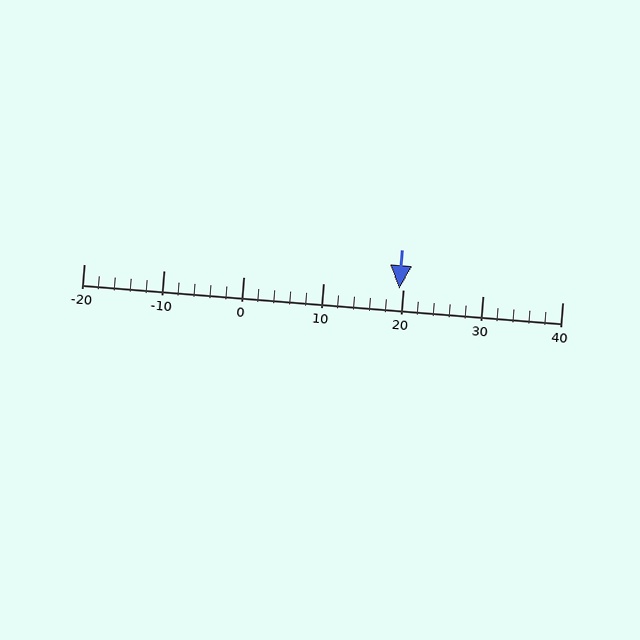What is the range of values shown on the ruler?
The ruler shows values from -20 to 40.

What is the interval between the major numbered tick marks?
The major tick marks are spaced 10 units apart.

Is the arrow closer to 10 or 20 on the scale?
The arrow is closer to 20.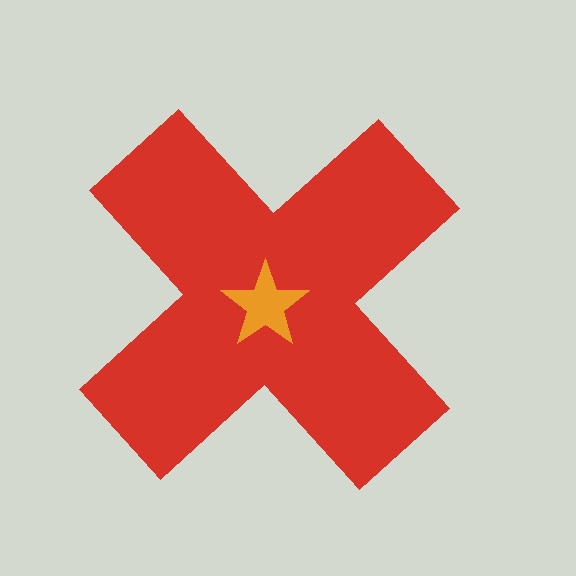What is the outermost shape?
The red cross.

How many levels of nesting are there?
2.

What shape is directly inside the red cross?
The orange star.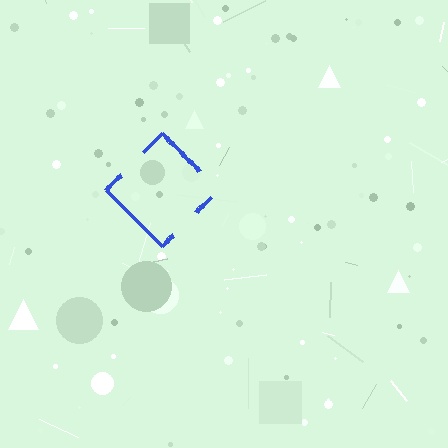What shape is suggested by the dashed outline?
The dashed outline suggests a diamond.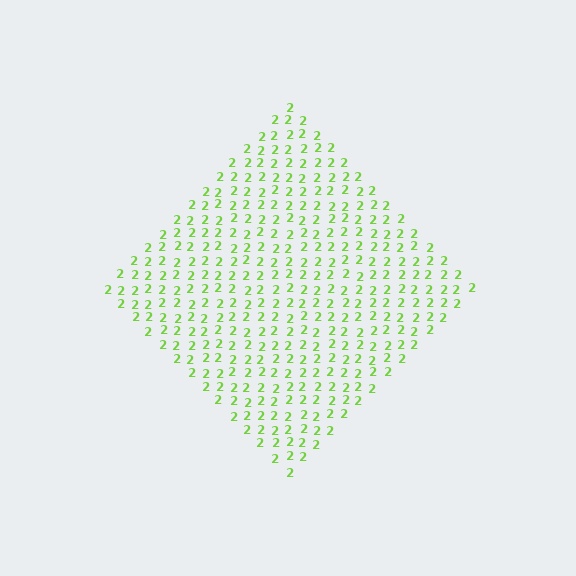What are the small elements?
The small elements are digit 2's.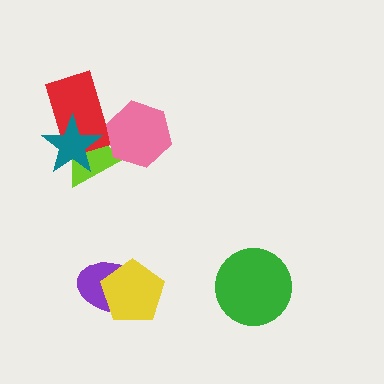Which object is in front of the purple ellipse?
The yellow pentagon is in front of the purple ellipse.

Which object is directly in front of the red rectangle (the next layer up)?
The teal star is directly in front of the red rectangle.